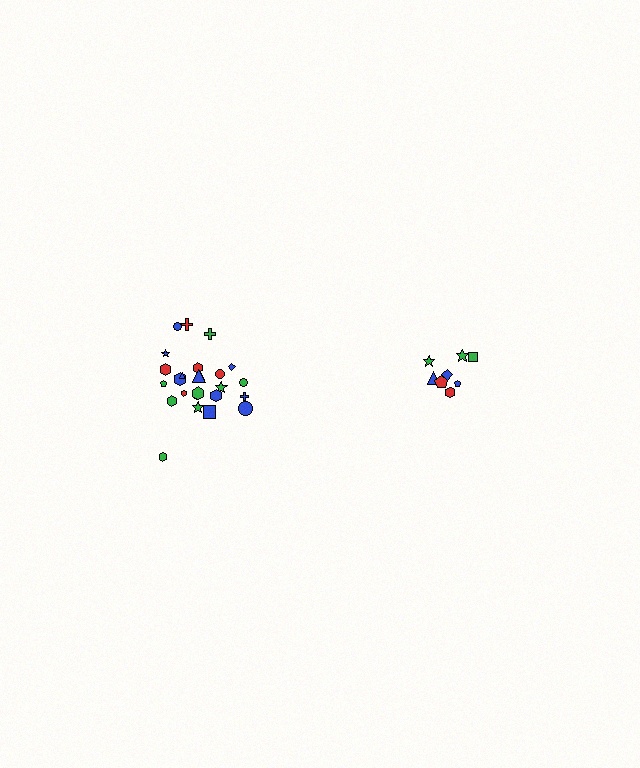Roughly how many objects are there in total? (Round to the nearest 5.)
Roughly 35 objects in total.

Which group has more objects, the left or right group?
The left group.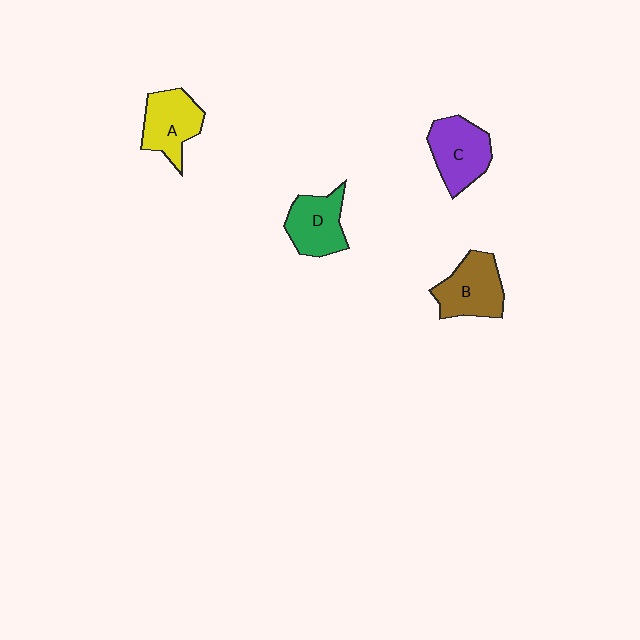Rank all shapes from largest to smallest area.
From largest to smallest: C (purple), B (brown), A (yellow), D (green).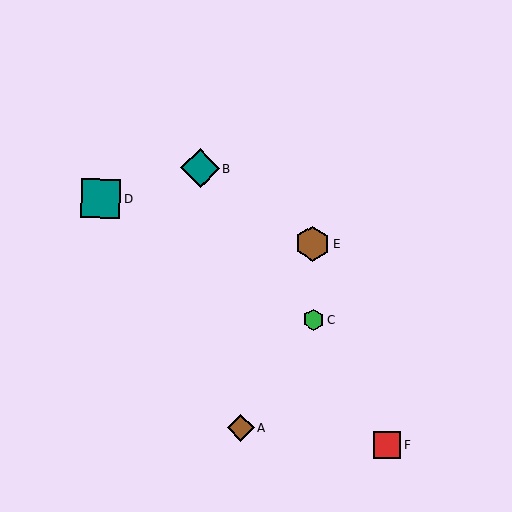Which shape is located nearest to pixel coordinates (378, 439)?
The red square (labeled F) at (387, 445) is nearest to that location.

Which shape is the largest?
The teal square (labeled D) is the largest.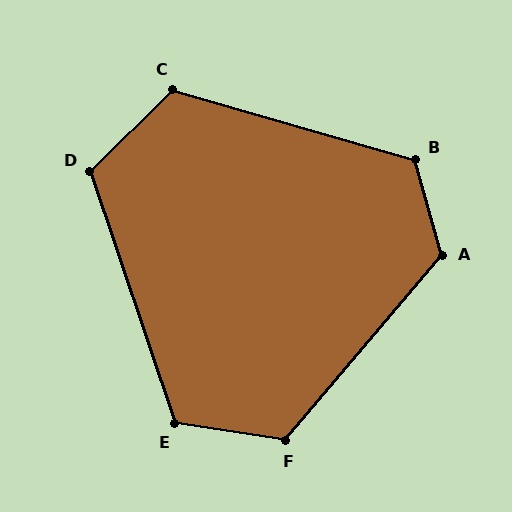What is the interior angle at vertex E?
Approximately 117 degrees (obtuse).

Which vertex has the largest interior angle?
A, at approximately 124 degrees.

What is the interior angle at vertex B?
Approximately 122 degrees (obtuse).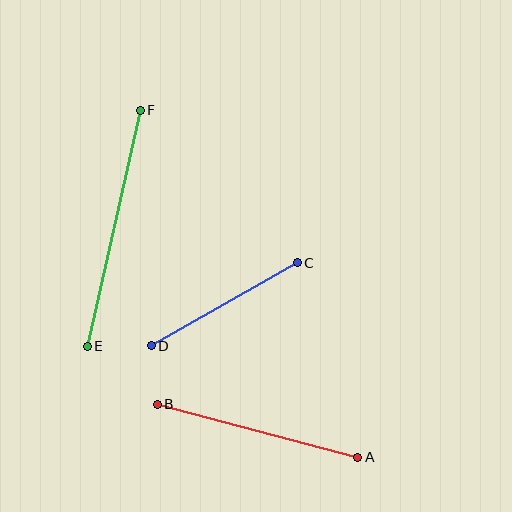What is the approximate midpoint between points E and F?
The midpoint is at approximately (114, 228) pixels.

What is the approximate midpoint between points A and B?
The midpoint is at approximately (257, 431) pixels.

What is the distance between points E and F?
The distance is approximately 242 pixels.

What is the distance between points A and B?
The distance is approximately 207 pixels.